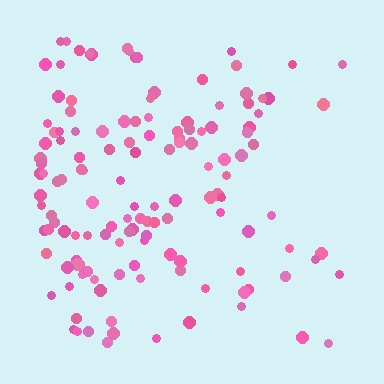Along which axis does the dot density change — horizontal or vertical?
Horizontal.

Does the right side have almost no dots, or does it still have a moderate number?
Still a moderate number, just noticeably fewer than the left.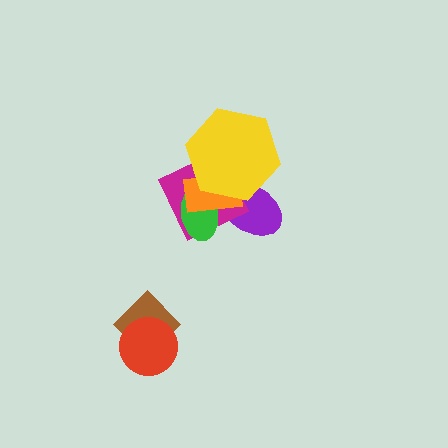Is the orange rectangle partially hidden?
Yes, it is partially covered by another shape.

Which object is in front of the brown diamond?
The red circle is in front of the brown diamond.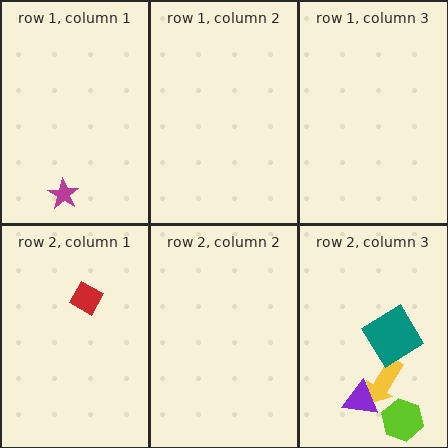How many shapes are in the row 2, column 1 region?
1.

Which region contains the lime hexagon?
The row 2, column 3 region.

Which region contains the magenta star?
The row 1, column 1 region.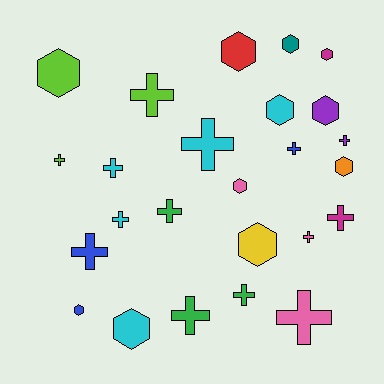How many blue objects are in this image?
There are 3 blue objects.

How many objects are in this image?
There are 25 objects.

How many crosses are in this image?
There are 14 crosses.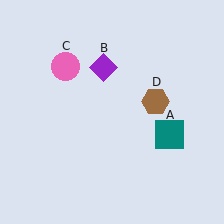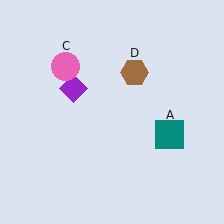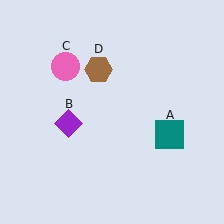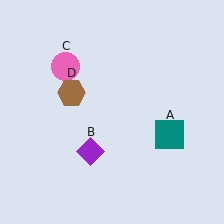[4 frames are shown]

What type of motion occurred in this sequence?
The purple diamond (object B), brown hexagon (object D) rotated counterclockwise around the center of the scene.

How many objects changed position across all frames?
2 objects changed position: purple diamond (object B), brown hexagon (object D).